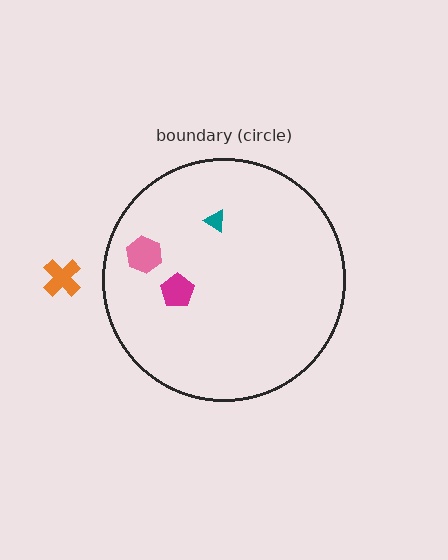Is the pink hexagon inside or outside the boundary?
Inside.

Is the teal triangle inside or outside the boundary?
Inside.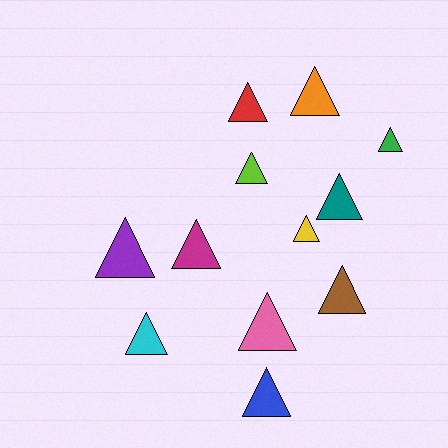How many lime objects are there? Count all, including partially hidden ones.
There is 1 lime object.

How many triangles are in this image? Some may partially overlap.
There are 12 triangles.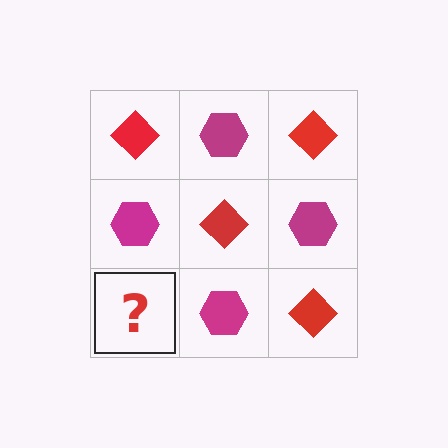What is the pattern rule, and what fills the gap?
The rule is that it alternates red diamond and magenta hexagon in a checkerboard pattern. The gap should be filled with a red diamond.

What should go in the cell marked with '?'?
The missing cell should contain a red diamond.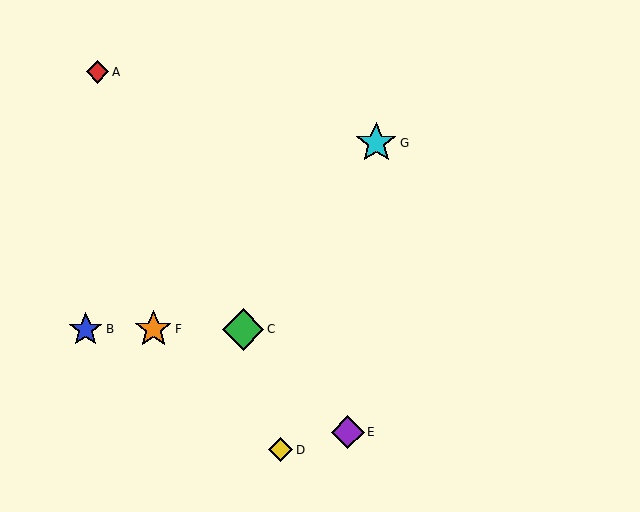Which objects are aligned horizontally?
Objects B, C, F are aligned horizontally.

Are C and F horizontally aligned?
Yes, both are at y≈329.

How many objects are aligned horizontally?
3 objects (B, C, F) are aligned horizontally.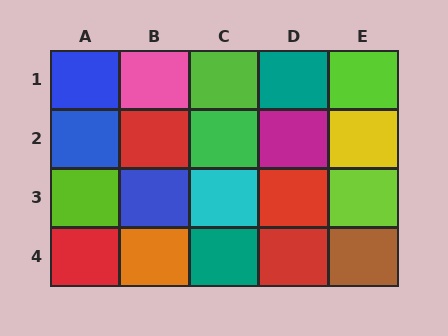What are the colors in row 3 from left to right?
Lime, blue, cyan, red, lime.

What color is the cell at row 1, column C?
Lime.